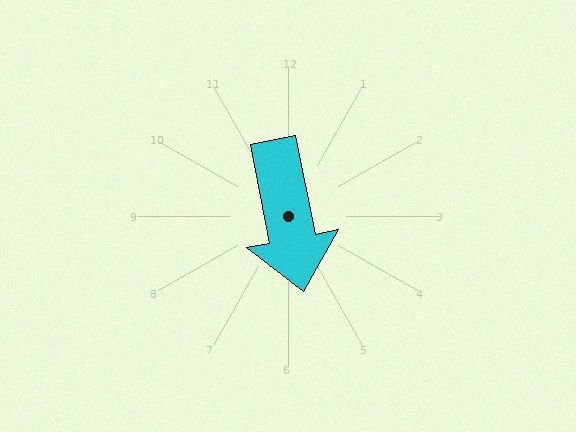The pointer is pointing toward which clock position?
Roughly 6 o'clock.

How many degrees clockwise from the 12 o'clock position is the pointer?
Approximately 169 degrees.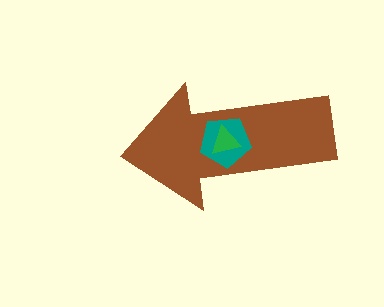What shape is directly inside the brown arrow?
The teal pentagon.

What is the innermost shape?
The green triangle.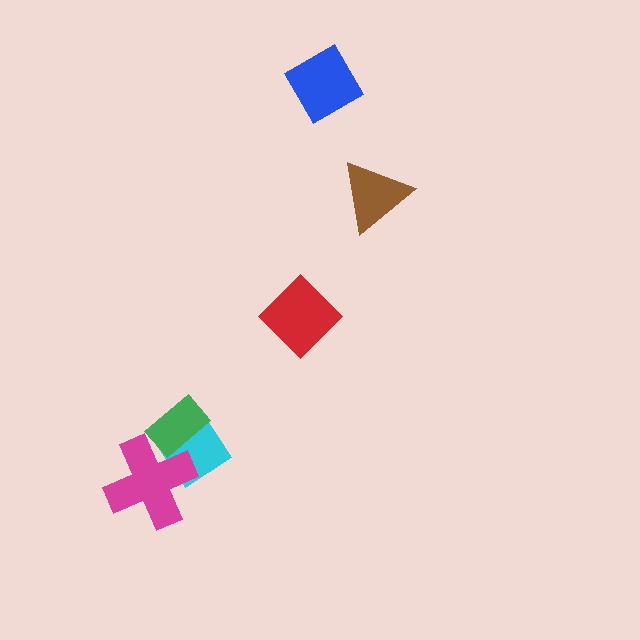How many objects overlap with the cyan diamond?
2 objects overlap with the cyan diamond.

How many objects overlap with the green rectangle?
2 objects overlap with the green rectangle.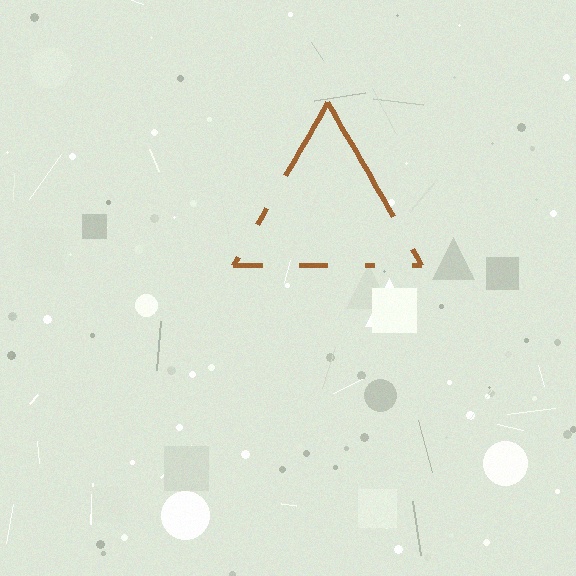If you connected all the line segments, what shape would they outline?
They would outline a triangle.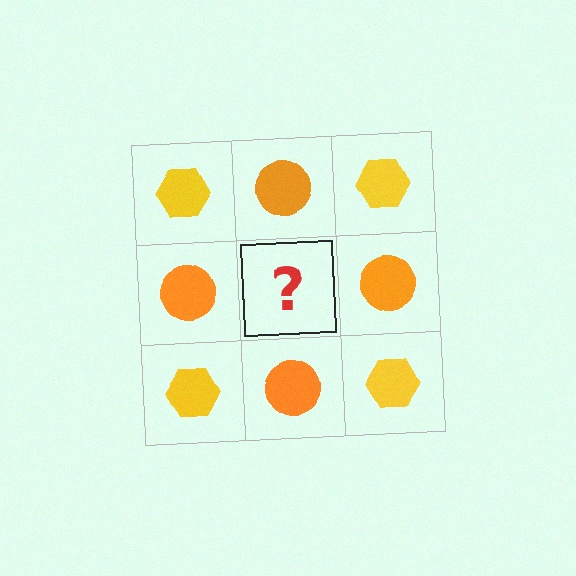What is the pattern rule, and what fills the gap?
The rule is that it alternates yellow hexagon and orange circle in a checkerboard pattern. The gap should be filled with a yellow hexagon.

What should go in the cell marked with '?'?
The missing cell should contain a yellow hexagon.